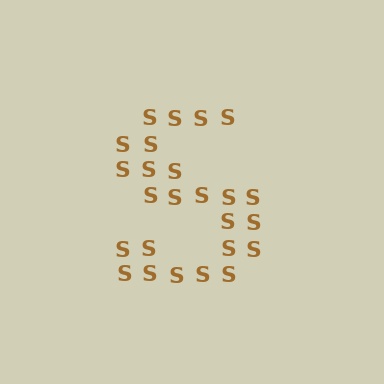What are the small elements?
The small elements are letter S's.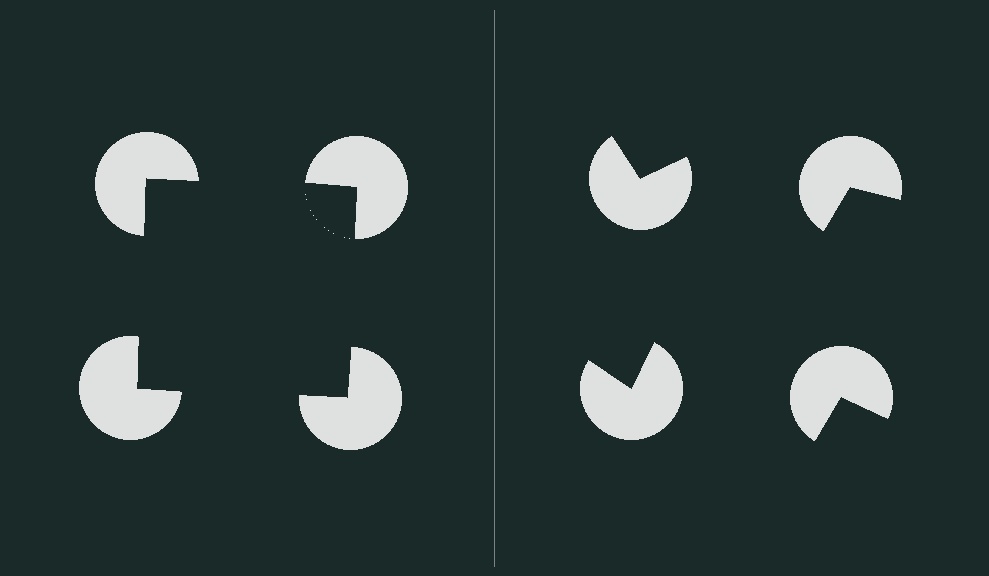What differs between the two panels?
The pac-man discs are positioned identically on both sides; only the wedge orientations differ. On the left they align to a square; on the right they are misaligned.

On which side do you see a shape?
An illusory square appears on the left side. On the right side the wedge cuts are rotated, so no coherent shape forms.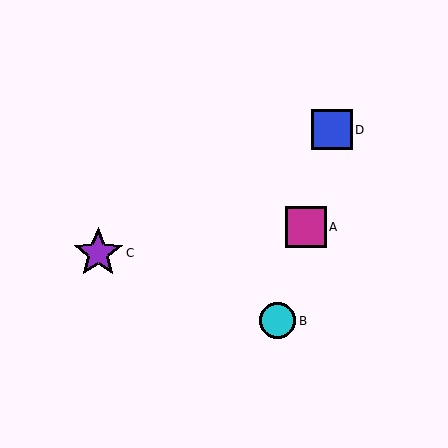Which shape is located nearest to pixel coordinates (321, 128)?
The blue square (labeled D) at (332, 130) is nearest to that location.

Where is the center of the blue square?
The center of the blue square is at (332, 130).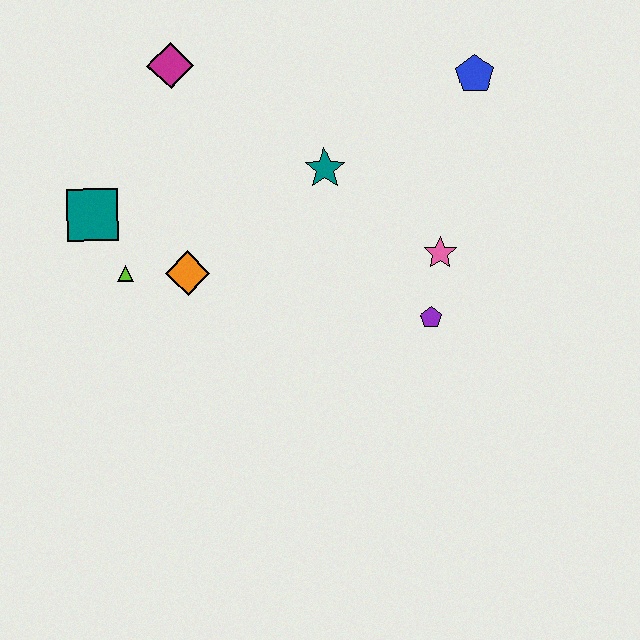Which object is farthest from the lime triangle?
The blue pentagon is farthest from the lime triangle.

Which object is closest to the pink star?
The purple pentagon is closest to the pink star.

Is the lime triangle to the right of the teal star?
No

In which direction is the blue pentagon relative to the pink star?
The blue pentagon is above the pink star.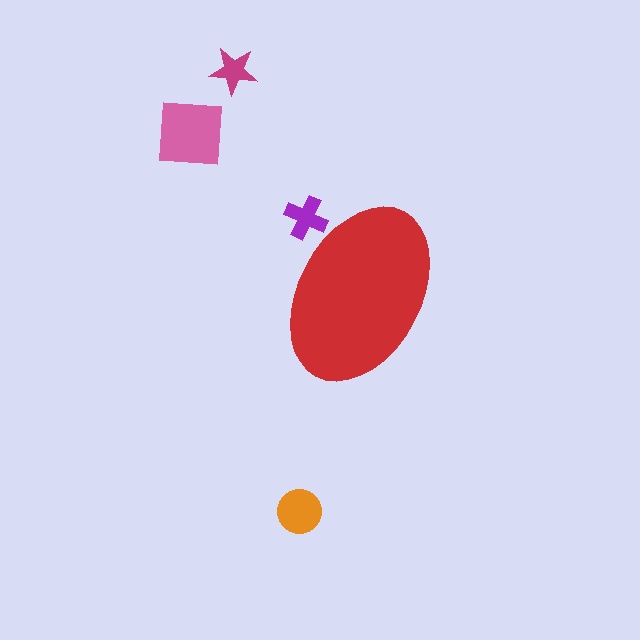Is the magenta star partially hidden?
No, the magenta star is fully visible.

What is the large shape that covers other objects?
A red ellipse.